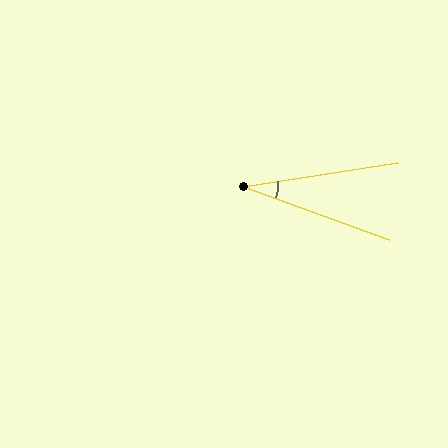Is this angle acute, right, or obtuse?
It is acute.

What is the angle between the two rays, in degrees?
Approximately 28 degrees.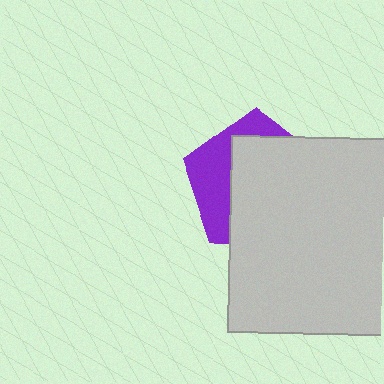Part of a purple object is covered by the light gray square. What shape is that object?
It is a pentagon.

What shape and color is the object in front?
The object in front is a light gray square.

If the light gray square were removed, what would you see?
You would see the complete purple pentagon.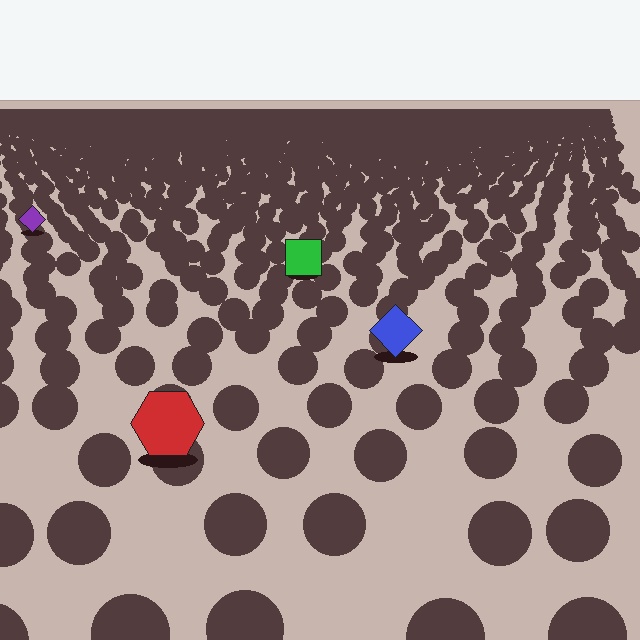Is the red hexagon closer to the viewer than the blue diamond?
Yes. The red hexagon is closer — you can tell from the texture gradient: the ground texture is coarser near it.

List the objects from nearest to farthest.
From nearest to farthest: the red hexagon, the blue diamond, the green square, the purple diamond.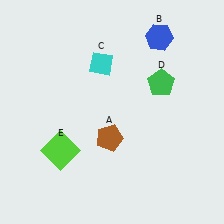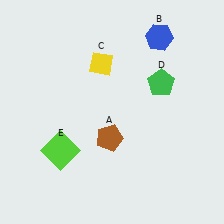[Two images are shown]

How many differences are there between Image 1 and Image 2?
There is 1 difference between the two images.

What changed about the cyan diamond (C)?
In Image 1, C is cyan. In Image 2, it changed to yellow.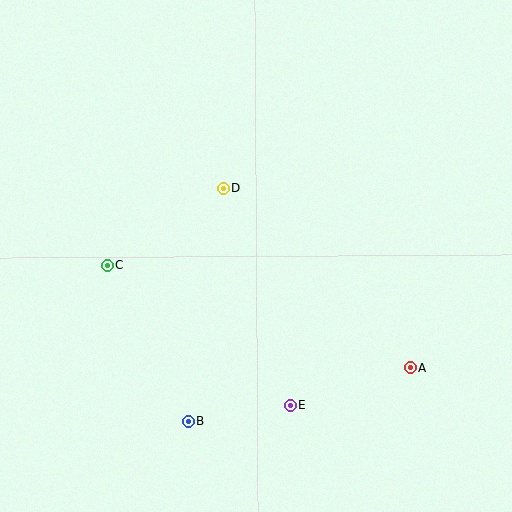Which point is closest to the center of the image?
Point D at (223, 189) is closest to the center.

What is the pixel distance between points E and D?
The distance between E and D is 227 pixels.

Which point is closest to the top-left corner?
Point C is closest to the top-left corner.